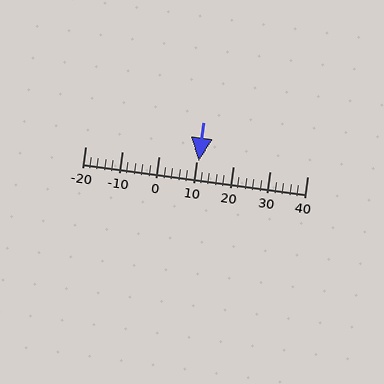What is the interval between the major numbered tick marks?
The major tick marks are spaced 10 units apart.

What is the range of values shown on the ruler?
The ruler shows values from -20 to 40.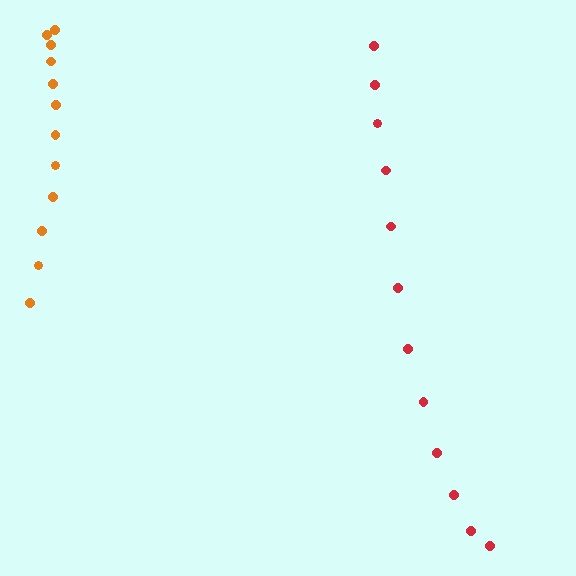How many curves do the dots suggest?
There are 2 distinct paths.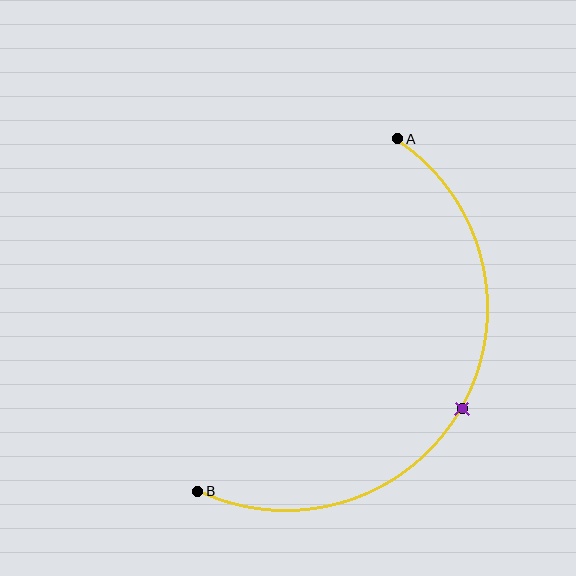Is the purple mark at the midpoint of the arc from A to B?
Yes. The purple mark lies on the arc at equal arc-length from both A and B — it is the arc midpoint.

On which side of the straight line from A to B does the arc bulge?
The arc bulges to the right of the straight line connecting A and B.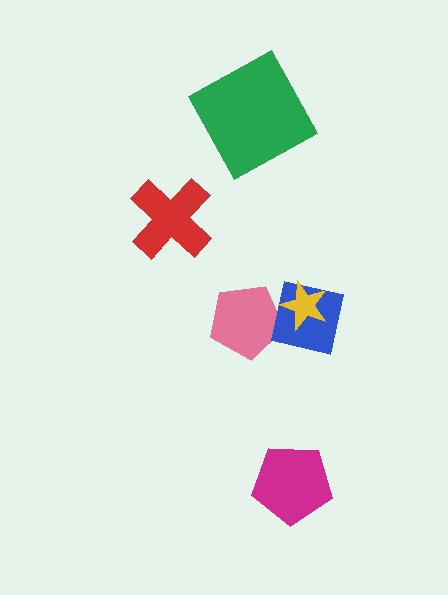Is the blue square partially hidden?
Yes, it is partially covered by another shape.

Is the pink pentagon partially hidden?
Yes, it is partially covered by another shape.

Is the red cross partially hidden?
No, no other shape covers it.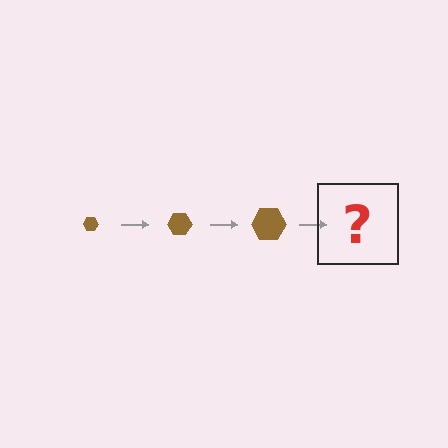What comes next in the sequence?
The next element should be a brown hexagon, larger than the previous one.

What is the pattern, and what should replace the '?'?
The pattern is that the hexagon gets progressively larger each step. The '?' should be a brown hexagon, larger than the previous one.